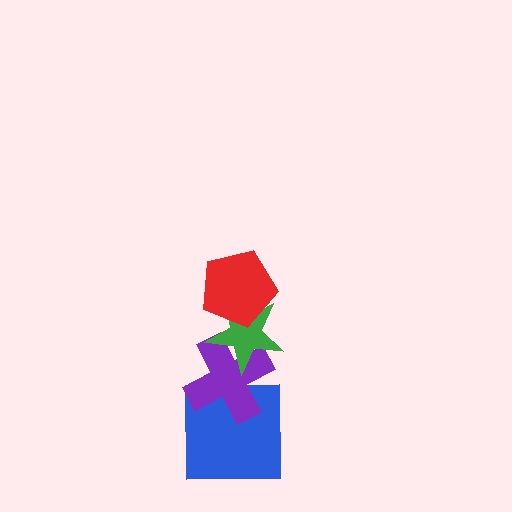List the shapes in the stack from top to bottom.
From top to bottom: the red pentagon, the green star, the purple cross, the blue square.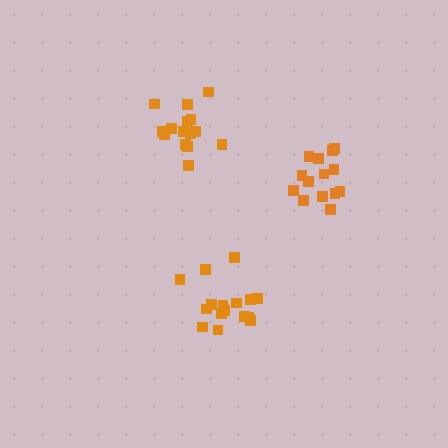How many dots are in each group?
Group 1: 17 dots, Group 2: 15 dots, Group 3: 14 dots (46 total).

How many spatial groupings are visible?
There are 3 spatial groupings.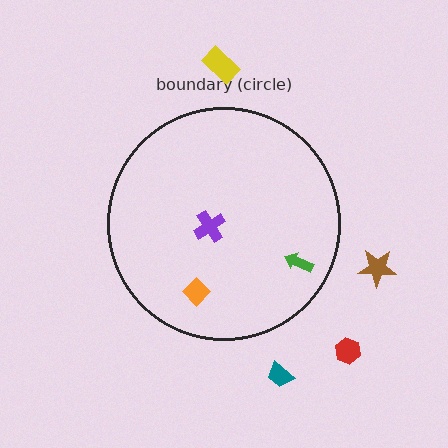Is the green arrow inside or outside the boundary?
Inside.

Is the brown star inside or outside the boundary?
Outside.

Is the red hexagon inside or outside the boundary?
Outside.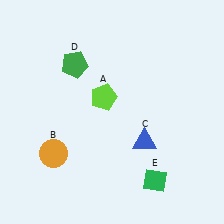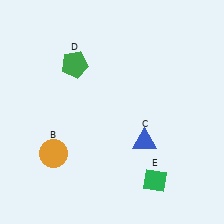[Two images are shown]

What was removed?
The lime pentagon (A) was removed in Image 2.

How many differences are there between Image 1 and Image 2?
There is 1 difference between the two images.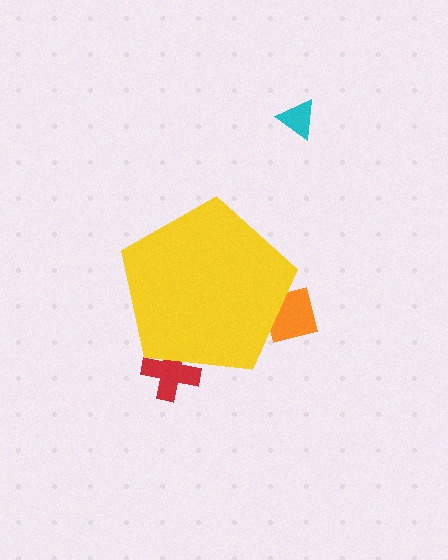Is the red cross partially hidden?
Yes, the red cross is partially hidden behind the yellow pentagon.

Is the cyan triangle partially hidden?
No, the cyan triangle is fully visible.